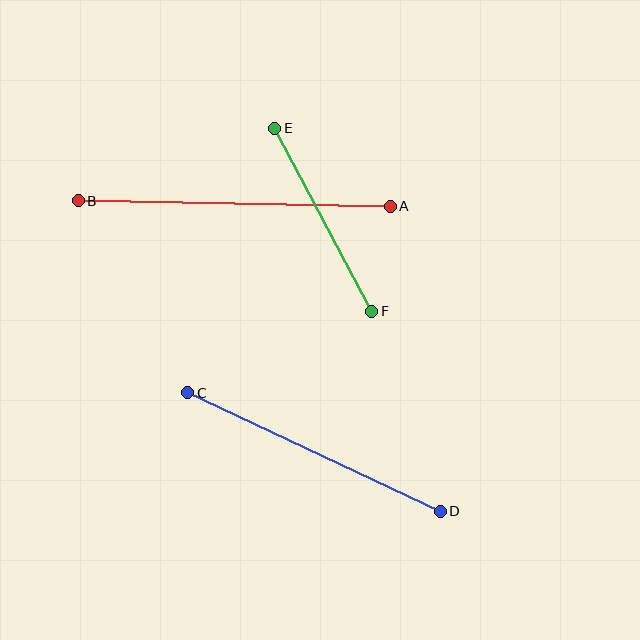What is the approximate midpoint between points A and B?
The midpoint is at approximately (234, 203) pixels.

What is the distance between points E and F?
The distance is approximately 207 pixels.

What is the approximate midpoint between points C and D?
The midpoint is at approximately (314, 452) pixels.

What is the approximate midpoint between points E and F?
The midpoint is at approximately (323, 220) pixels.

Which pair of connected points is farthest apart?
Points A and B are farthest apart.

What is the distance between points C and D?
The distance is approximately 279 pixels.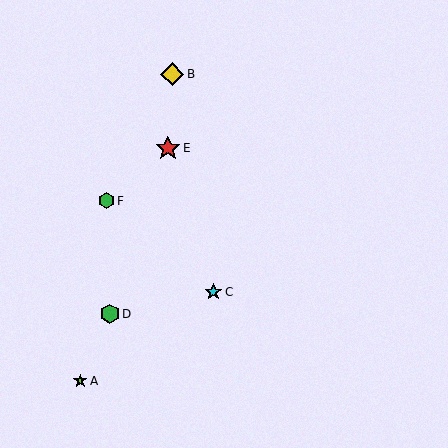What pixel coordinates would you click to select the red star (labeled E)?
Click at (168, 148) to select the red star E.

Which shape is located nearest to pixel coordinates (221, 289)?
The cyan star (labeled C) at (213, 292) is nearest to that location.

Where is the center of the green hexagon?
The center of the green hexagon is at (106, 201).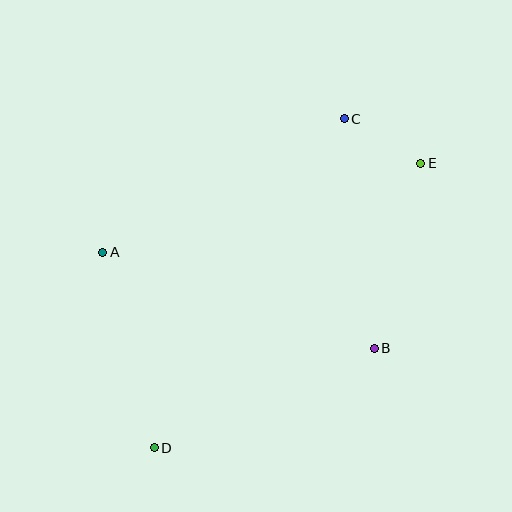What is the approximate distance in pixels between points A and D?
The distance between A and D is approximately 202 pixels.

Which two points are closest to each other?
Points C and E are closest to each other.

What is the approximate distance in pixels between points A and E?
The distance between A and E is approximately 330 pixels.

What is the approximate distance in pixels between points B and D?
The distance between B and D is approximately 241 pixels.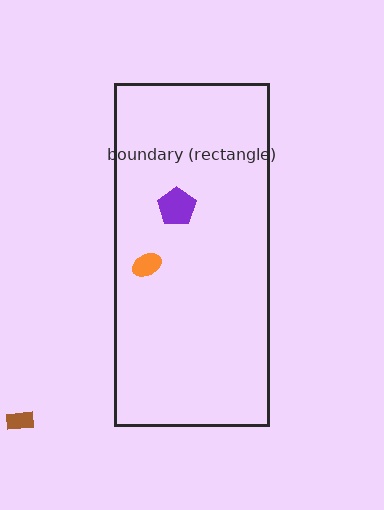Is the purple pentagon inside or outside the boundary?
Inside.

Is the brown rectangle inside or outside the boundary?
Outside.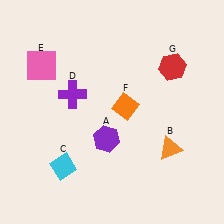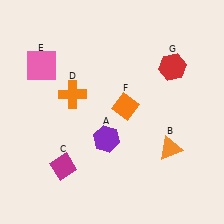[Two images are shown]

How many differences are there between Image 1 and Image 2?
There are 2 differences between the two images.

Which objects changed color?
C changed from cyan to magenta. D changed from purple to orange.